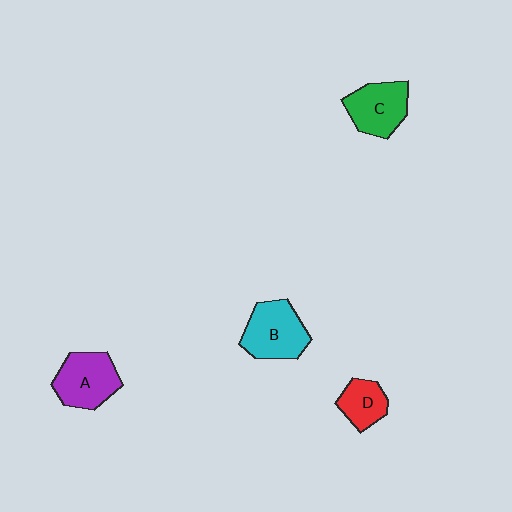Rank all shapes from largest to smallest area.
From largest to smallest: B (cyan), A (purple), C (green), D (red).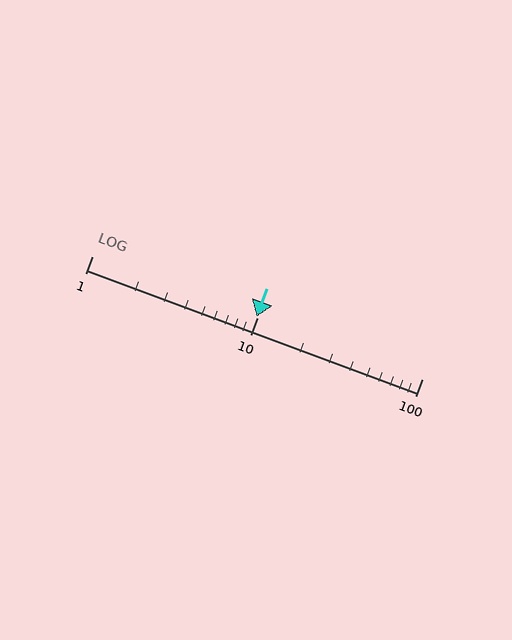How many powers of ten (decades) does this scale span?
The scale spans 2 decades, from 1 to 100.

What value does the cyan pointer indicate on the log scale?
The pointer indicates approximately 9.9.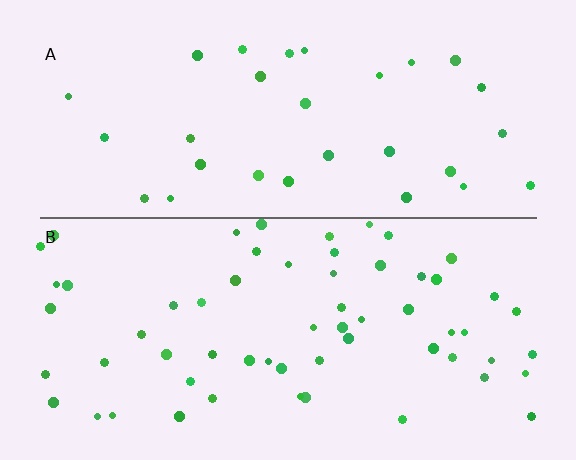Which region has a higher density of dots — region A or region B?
B (the bottom).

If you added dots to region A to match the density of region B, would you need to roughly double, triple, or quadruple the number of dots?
Approximately double.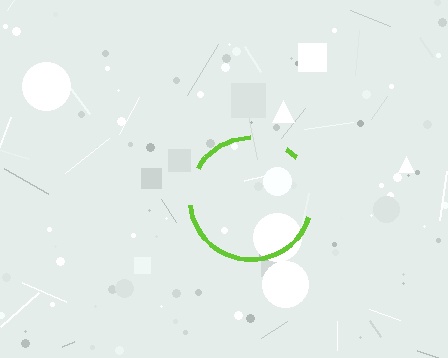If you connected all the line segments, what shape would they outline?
They would outline a circle.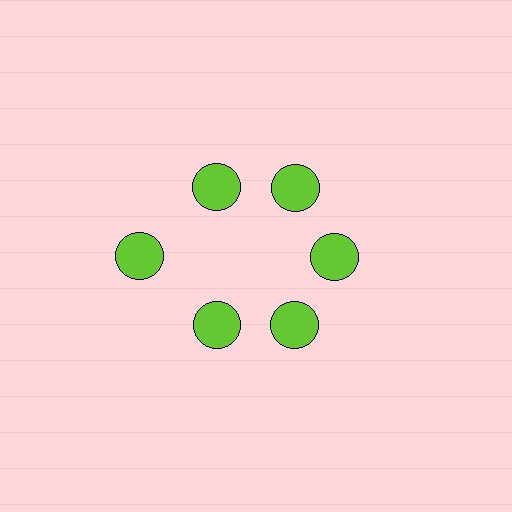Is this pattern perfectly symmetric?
No. The 6 lime circles are arranged in a ring, but one element near the 9 o'clock position is pushed outward from the center, breaking the 6-fold rotational symmetry.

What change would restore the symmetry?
The symmetry would be restored by moving it inward, back onto the ring so that all 6 circles sit at equal angles and equal distance from the center.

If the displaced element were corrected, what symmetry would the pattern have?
It would have 6-fold rotational symmetry — the pattern would map onto itself every 60 degrees.